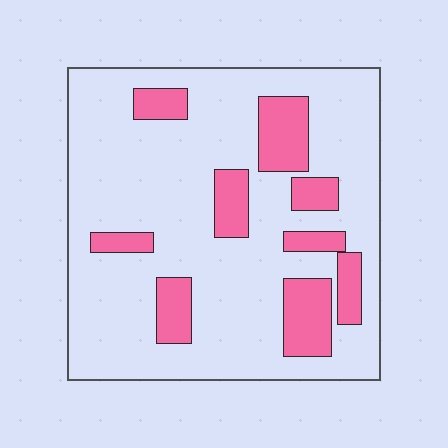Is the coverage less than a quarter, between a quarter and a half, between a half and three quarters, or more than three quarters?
Less than a quarter.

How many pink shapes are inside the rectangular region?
9.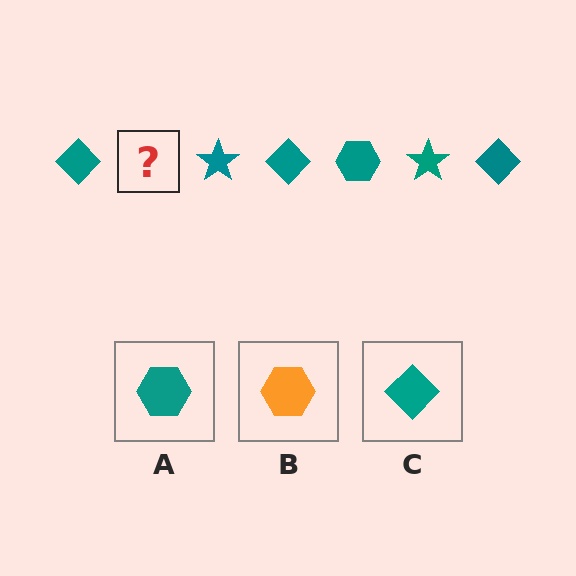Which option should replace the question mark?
Option A.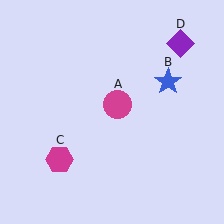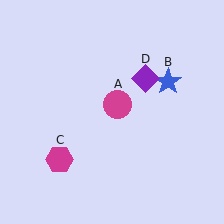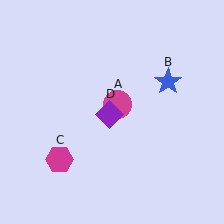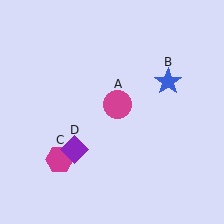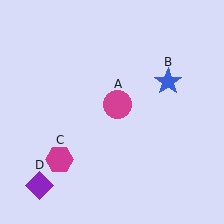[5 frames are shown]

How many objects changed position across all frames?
1 object changed position: purple diamond (object D).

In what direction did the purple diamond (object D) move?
The purple diamond (object D) moved down and to the left.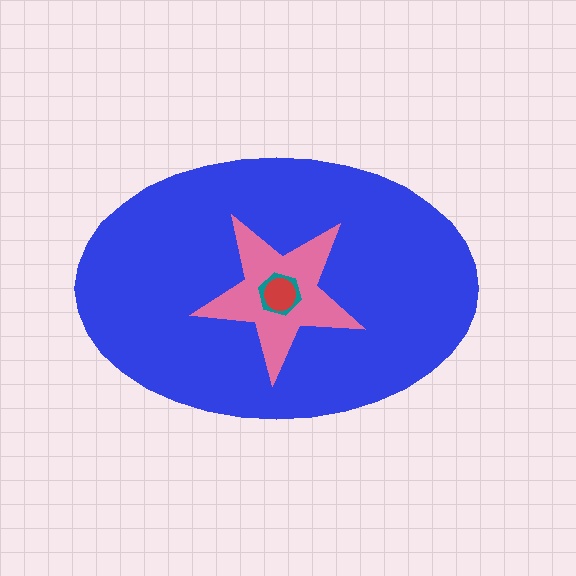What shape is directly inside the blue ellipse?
The pink star.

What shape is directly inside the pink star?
The teal hexagon.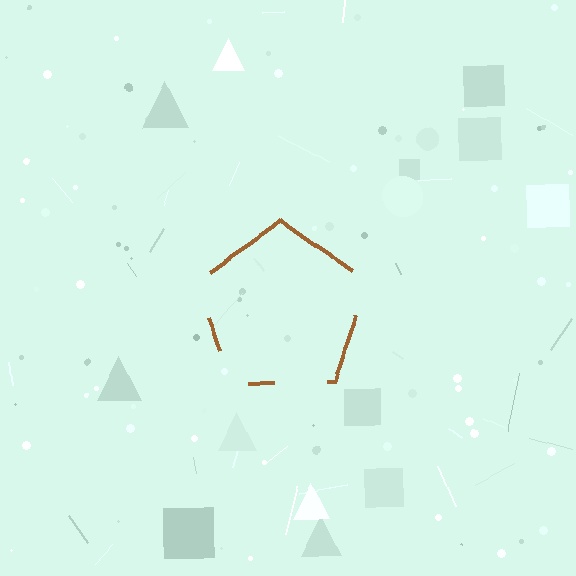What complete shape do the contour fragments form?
The contour fragments form a pentagon.